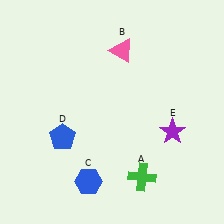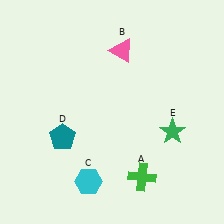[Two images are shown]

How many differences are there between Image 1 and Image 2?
There are 3 differences between the two images.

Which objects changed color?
C changed from blue to cyan. D changed from blue to teal. E changed from purple to green.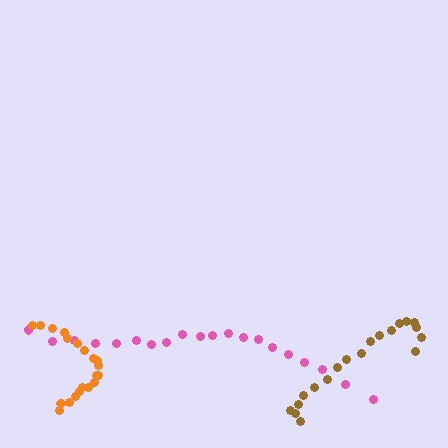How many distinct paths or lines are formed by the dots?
There are 3 distinct paths.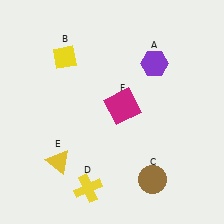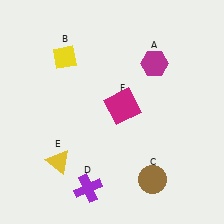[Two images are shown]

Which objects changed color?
A changed from purple to magenta. D changed from yellow to purple.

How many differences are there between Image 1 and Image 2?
There are 2 differences between the two images.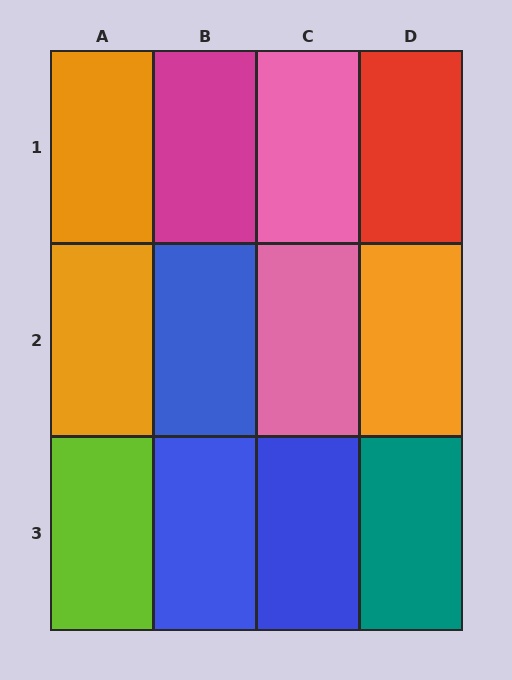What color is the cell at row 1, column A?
Orange.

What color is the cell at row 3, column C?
Blue.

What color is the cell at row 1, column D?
Red.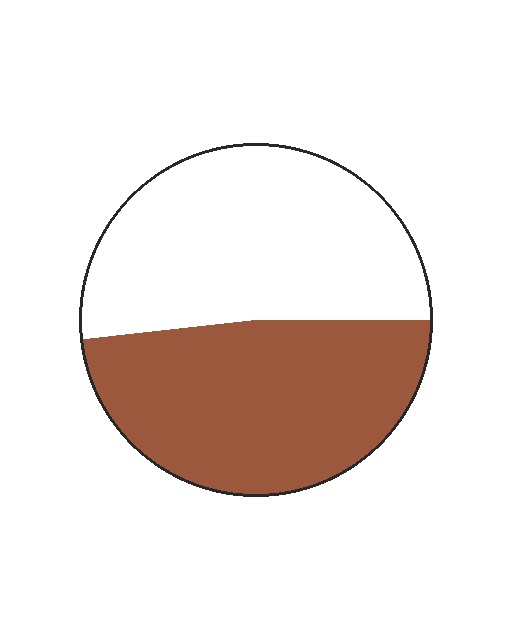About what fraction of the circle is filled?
About one half (1/2).